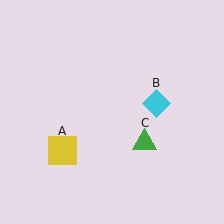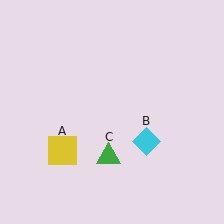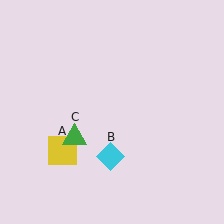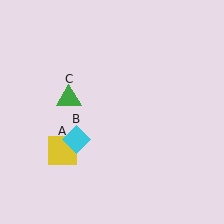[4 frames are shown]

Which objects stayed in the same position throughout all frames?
Yellow square (object A) remained stationary.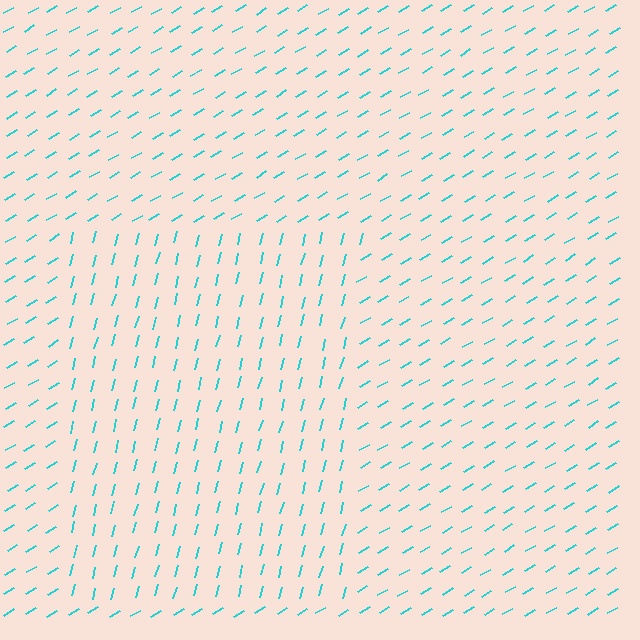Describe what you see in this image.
The image is filled with small cyan line segments. A rectangle region in the image has lines oriented differently from the surrounding lines, creating a visible texture boundary.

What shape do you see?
I see a rectangle.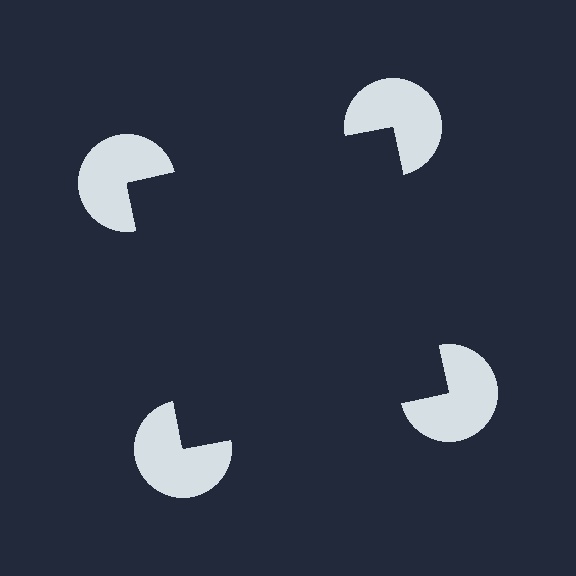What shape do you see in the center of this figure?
An illusory square — its edges are inferred from the aligned wedge cuts in the pac-man discs, not physically drawn.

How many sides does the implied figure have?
4 sides.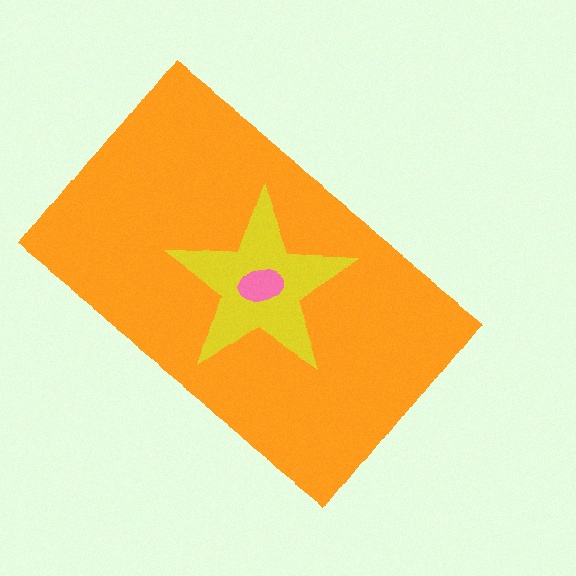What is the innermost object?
The pink ellipse.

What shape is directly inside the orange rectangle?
The yellow star.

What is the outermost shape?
The orange rectangle.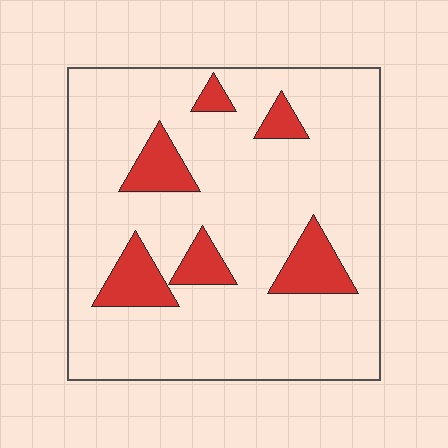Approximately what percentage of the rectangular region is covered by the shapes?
Approximately 15%.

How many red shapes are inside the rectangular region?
6.